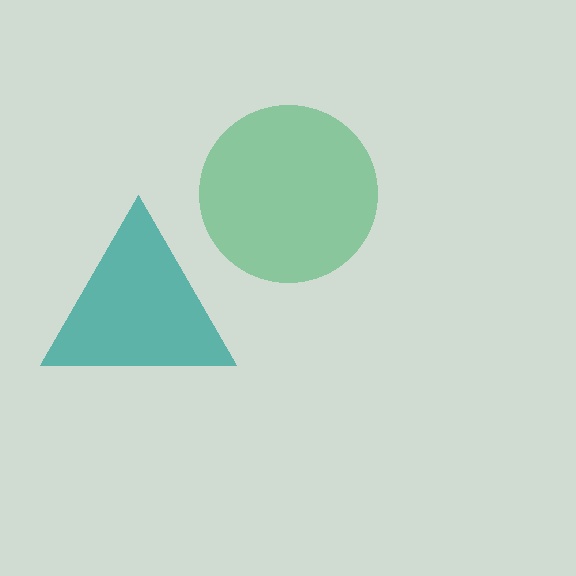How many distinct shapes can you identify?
There are 2 distinct shapes: a teal triangle, a green circle.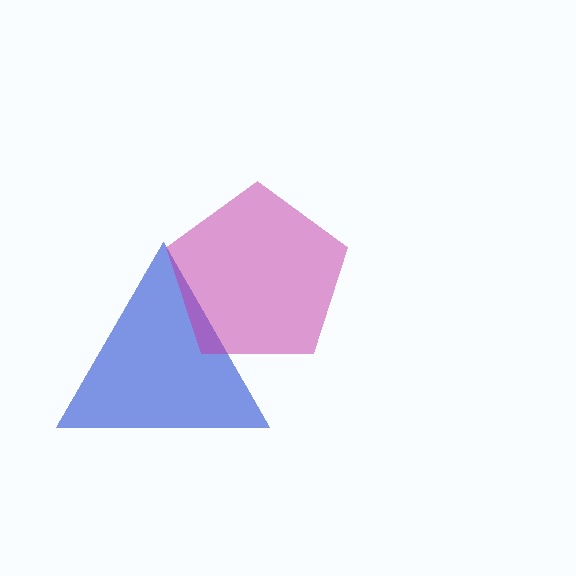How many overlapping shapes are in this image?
There are 2 overlapping shapes in the image.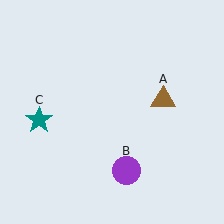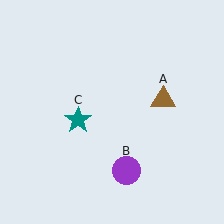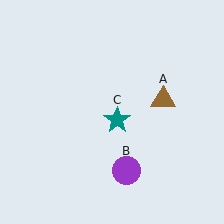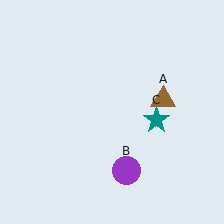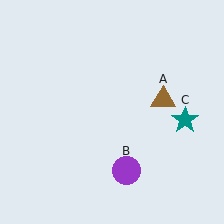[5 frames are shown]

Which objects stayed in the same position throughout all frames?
Brown triangle (object A) and purple circle (object B) remained stationary.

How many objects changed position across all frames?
1 object changed position: teal star (object C).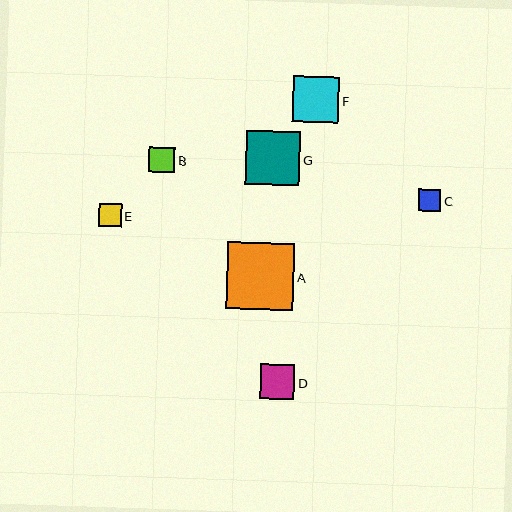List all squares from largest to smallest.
From largest to smallest: A, G, F, D, B, E, C.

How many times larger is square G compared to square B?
Square G is approximately 2.1 times the size of square B.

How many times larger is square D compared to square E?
Square D is approximately 1.5 times the size of square E.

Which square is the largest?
Square A is the largest with a size of approximately 67 pixels.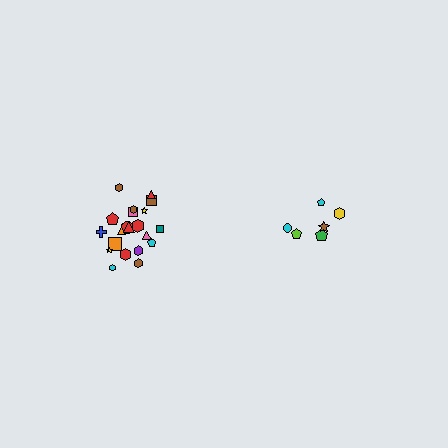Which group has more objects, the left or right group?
The left group.